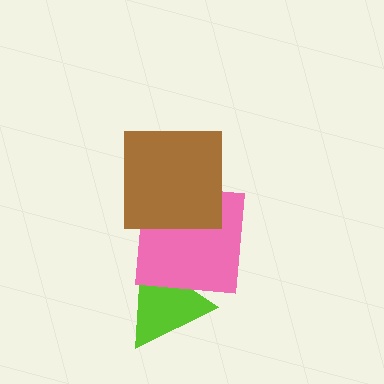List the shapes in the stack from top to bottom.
From top to bottom: the brown square, the pink square, the lime triangle.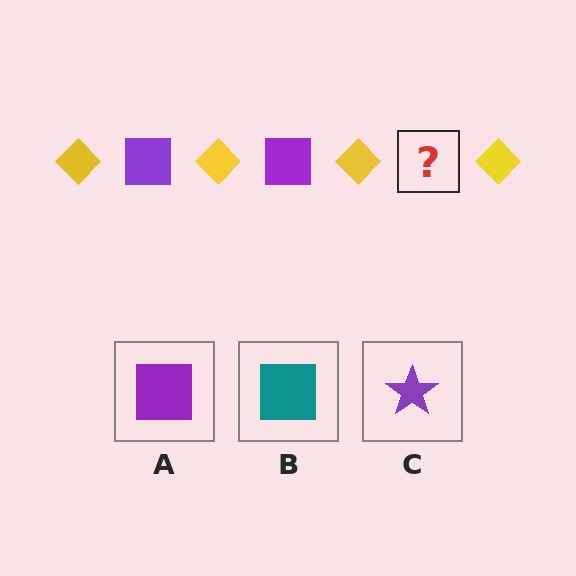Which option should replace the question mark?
Option A.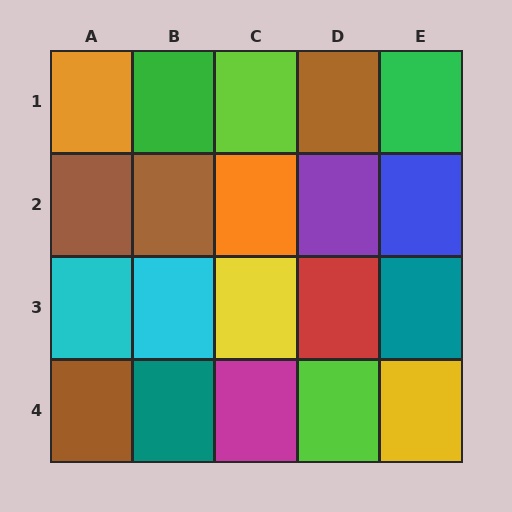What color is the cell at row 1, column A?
Orange.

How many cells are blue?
1 cell is blue.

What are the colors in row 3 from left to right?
Cyan, cyan, yellow, red, teal.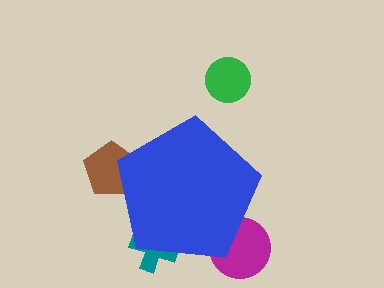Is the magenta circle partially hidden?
Yes, the magenta circle is partially hidden behind the blue pentagon.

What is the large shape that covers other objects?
A blue pentagon.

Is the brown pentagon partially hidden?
Yes, the brown pentagon is partially hidden behind the blue pentagon.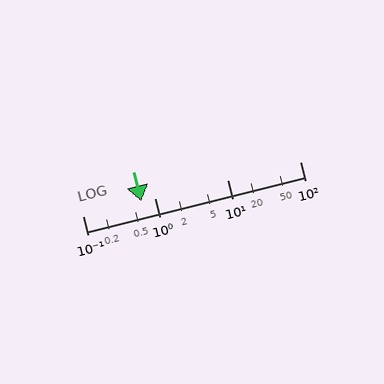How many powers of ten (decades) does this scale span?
The scale spans 3 decades, from 0.1 to 100.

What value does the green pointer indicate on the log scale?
The pointer indicates approximately 0.65.